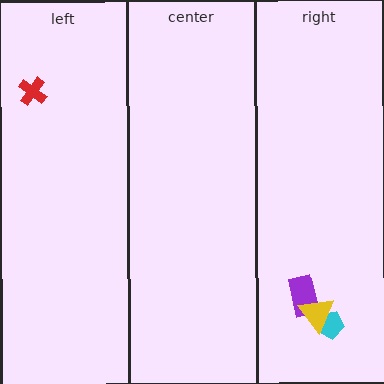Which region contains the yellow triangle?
The right region.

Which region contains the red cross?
The left region.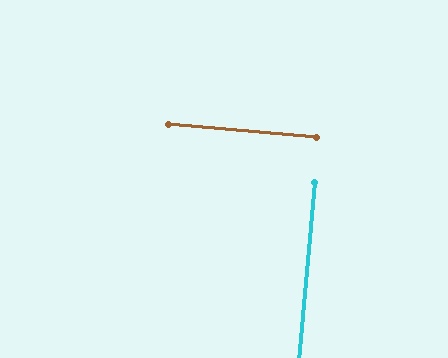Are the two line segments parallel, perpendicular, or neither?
Perpendicular — they meet at approximately 90°.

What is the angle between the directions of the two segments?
Approximately 90 degrees.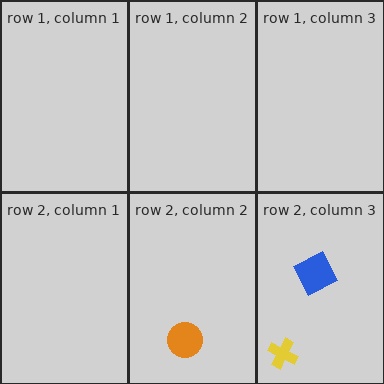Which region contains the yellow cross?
The row 2, column 3 region.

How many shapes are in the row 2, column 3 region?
2.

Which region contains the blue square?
The row 2, column 3 region.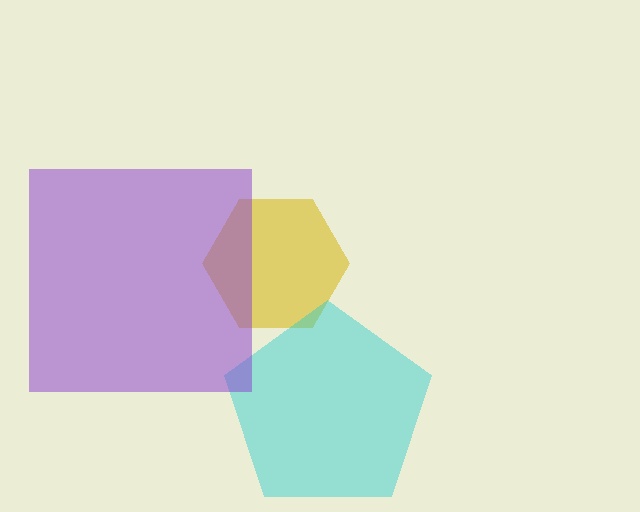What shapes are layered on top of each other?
The layered shapes are: a yellow hexagon, a cyan pentagon, a purple square.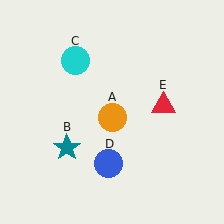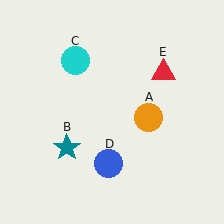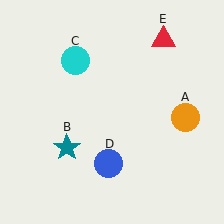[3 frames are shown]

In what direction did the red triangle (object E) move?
The red triangle (object E) moved up.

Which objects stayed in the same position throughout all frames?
Teal star (object B) and cyan circle (object C) and blue circle (object D) remained stationary.